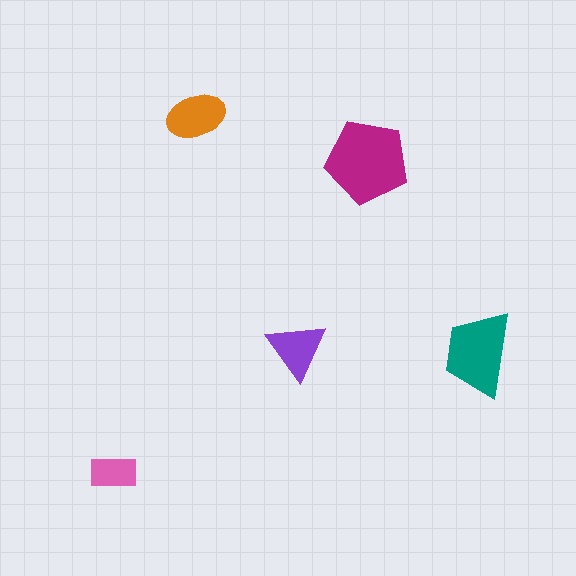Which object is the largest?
The magenta pentagon.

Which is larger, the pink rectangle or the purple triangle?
The purple triangle.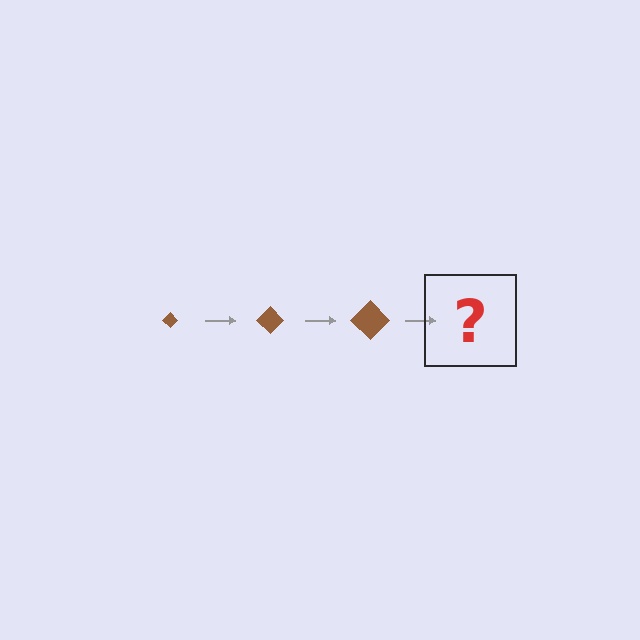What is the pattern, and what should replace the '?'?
The pattern is that the diamond gets progressively larger each step. The '?' should be a brown diamond, larger than the previous one.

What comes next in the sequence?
The next element should be a brown diamond, larger than the previous one.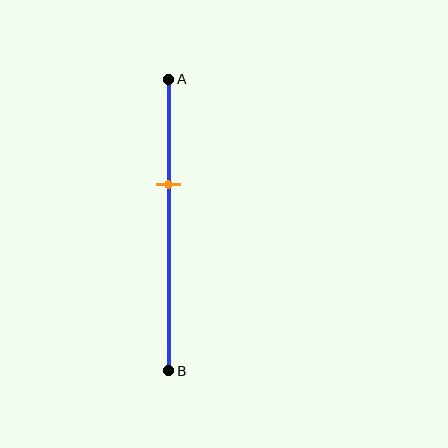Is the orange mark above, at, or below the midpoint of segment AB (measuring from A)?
The orange mark is above the midpoint of segment AB.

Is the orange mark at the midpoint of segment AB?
No, the mark is at about 35% from A, not at the 50% midpoint.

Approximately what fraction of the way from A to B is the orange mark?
The orange mark is approximately 35% of the way from A to B.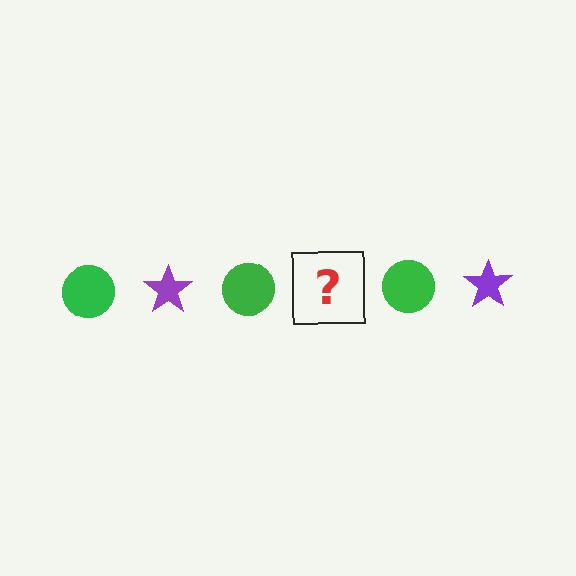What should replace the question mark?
The question mark should be replaced with a purple star.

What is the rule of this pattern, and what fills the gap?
The rule is that the pattern alternates between green circle and purple star. The gap should be filled with a purple star.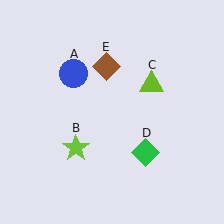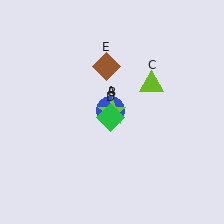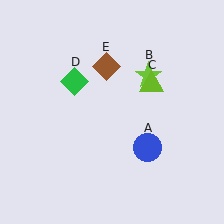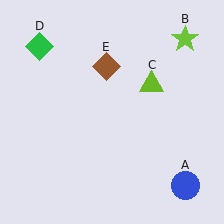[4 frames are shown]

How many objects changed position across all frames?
3 objects changed position: blue circle (object A), lime star (object B), green diamond (object D).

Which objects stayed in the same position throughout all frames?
Lime triangle (object C) and brown diamond (object E) remained stationary.